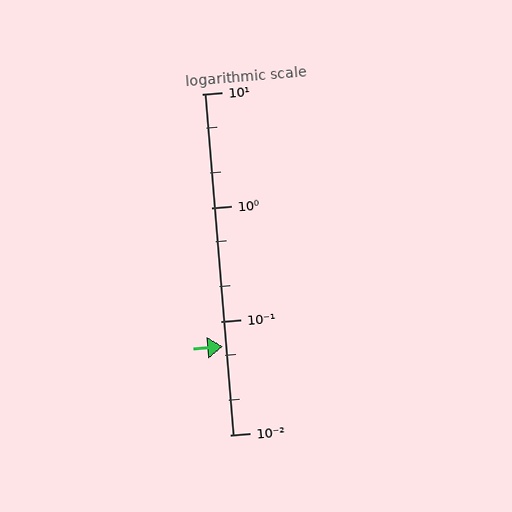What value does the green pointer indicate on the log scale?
The pointer indicates approximately 0.06.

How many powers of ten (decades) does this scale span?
The scale spans 3 decades, from 0.01 to 10.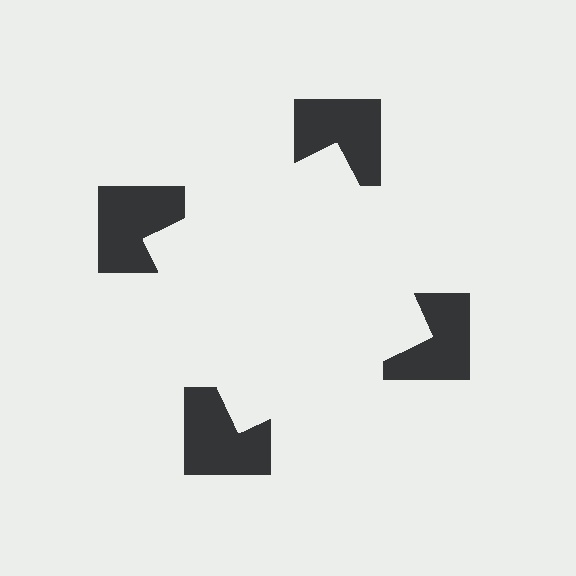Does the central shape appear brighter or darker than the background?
It typically appears slightly brighter than the background, even though no actual brightness change is drawn.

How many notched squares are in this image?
There are 4 — one at each vertex of the illusory square.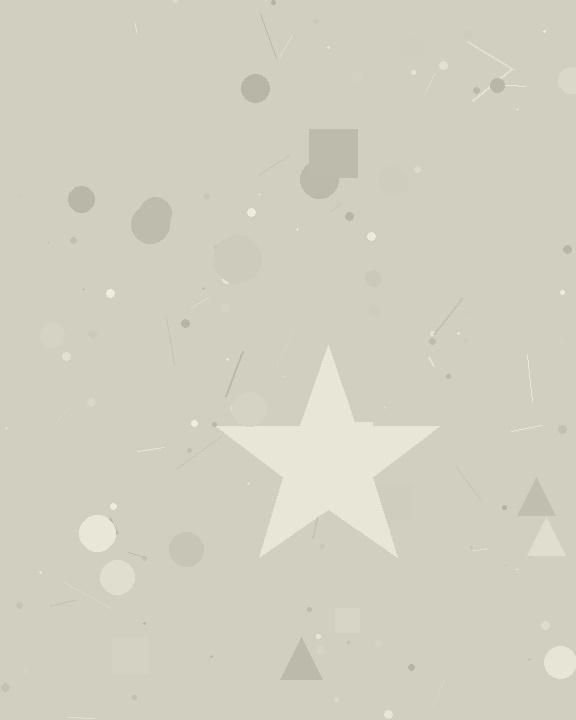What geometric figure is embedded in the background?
A star is embedded in the background.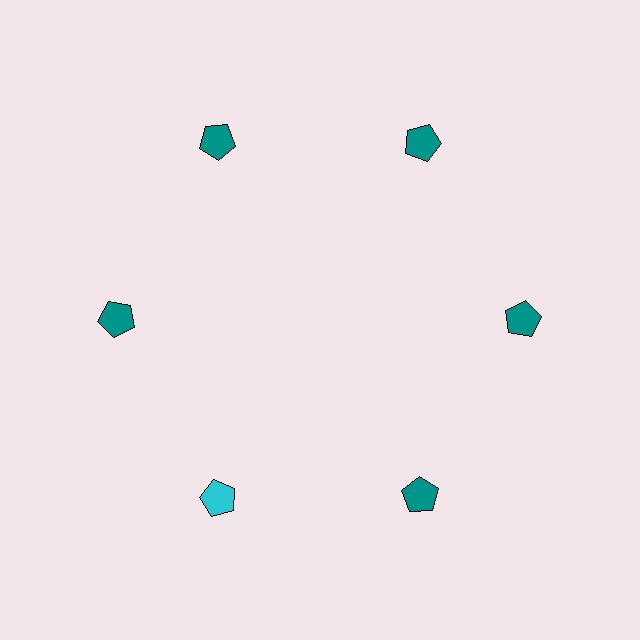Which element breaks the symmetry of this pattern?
The cyan pentagon at roughly the 7 o'clock position breaks the symmetry. All other shapes are teal pentagons.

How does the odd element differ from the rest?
It has a different color: cyan instead of teal.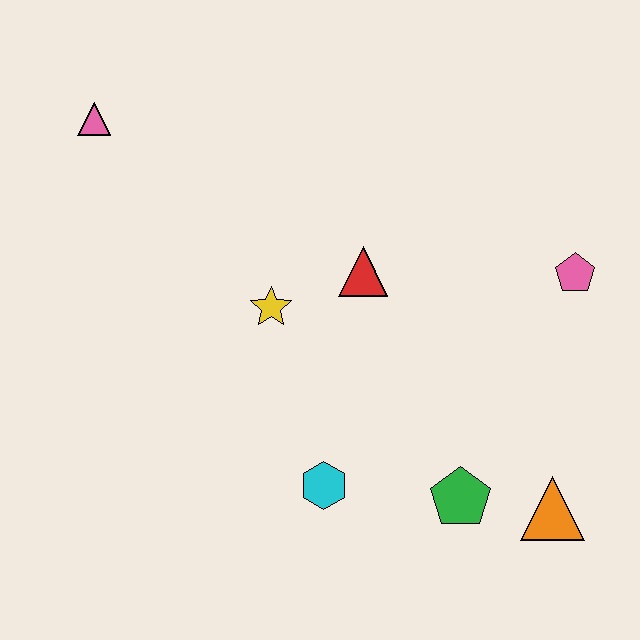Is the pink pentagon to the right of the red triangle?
Yes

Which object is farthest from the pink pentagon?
The pink triangle is farthest from the pink pentagon.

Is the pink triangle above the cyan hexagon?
Yes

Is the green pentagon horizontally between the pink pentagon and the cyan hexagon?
Yes